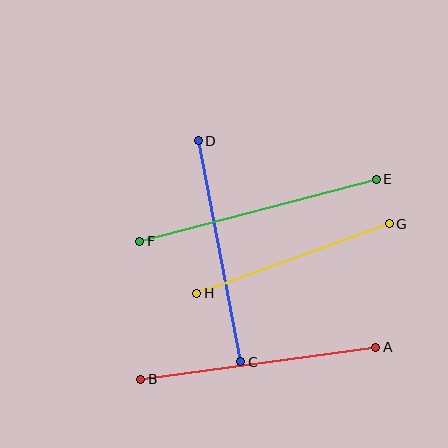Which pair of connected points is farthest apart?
Points E and F are farthest apart.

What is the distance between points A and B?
The distance is approximately 237 pixels.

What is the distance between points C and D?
The distance is approximately 225 pixels.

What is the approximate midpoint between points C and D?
The midpoint is at approximately (219, 251) pixels.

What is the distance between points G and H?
The distance is approximately 205 pixels.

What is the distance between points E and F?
The distance is approximately 245 pixels.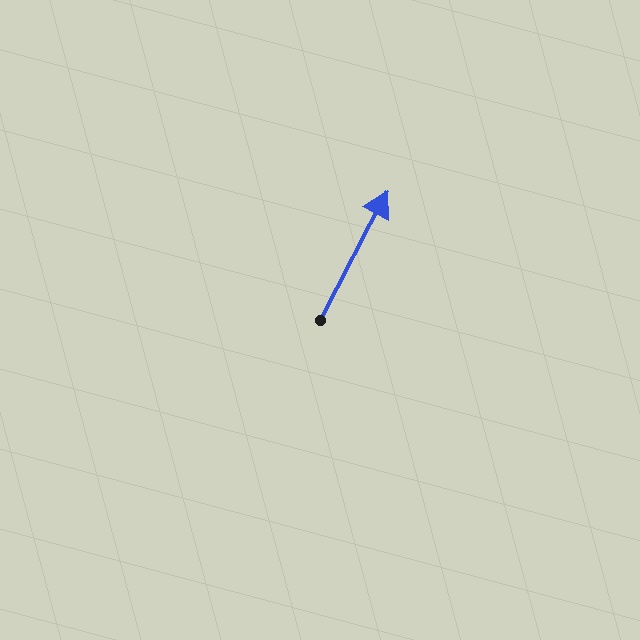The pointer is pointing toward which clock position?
Roughly 1 o'clock.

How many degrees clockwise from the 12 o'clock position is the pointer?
Approximately 28 degrees.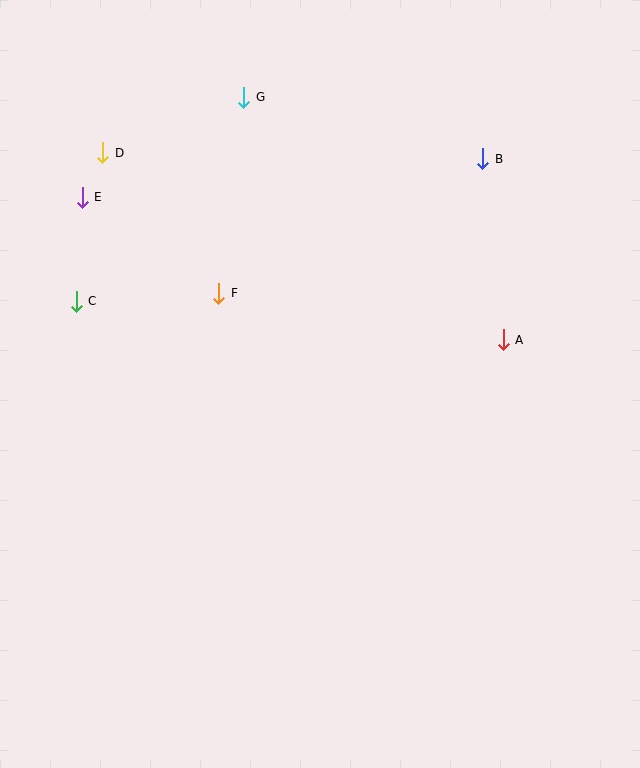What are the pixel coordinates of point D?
Point D is at (103, 153).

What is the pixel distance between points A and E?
The distance between A and E is 445 pixels.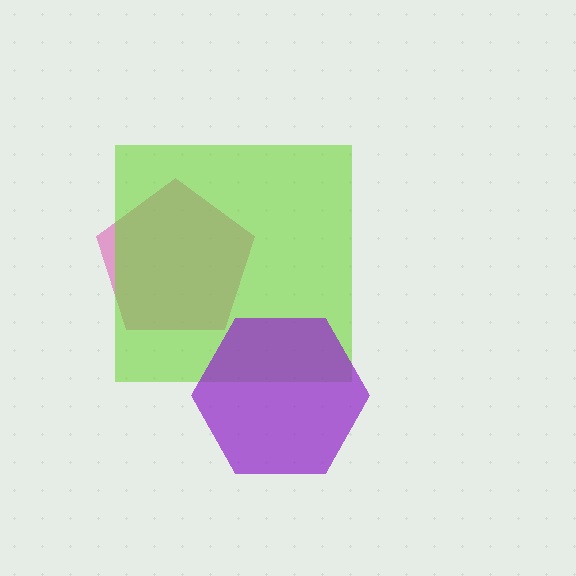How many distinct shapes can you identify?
There are 3 distinct shapes: a pink pentagon, a lime square, a purple hexagon.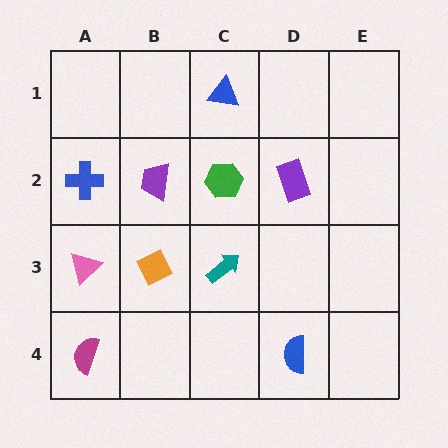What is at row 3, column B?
An orange diamond.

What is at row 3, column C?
A teal arrow.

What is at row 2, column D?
A purple rectangle.